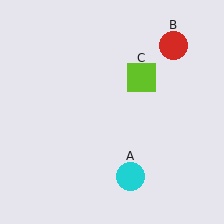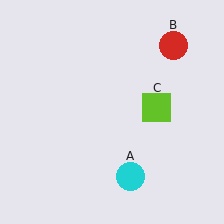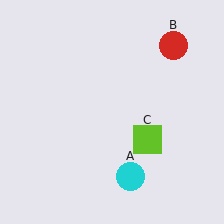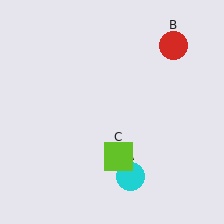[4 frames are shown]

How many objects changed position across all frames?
1 object changed position: lime square (object C).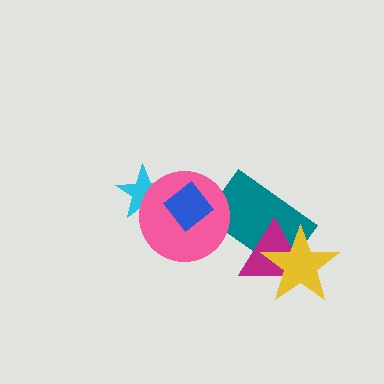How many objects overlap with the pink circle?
3 objects overlap with the pink circle.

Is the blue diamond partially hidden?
No, no other shape covers it.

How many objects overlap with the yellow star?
2 objects overlap with the yellow star.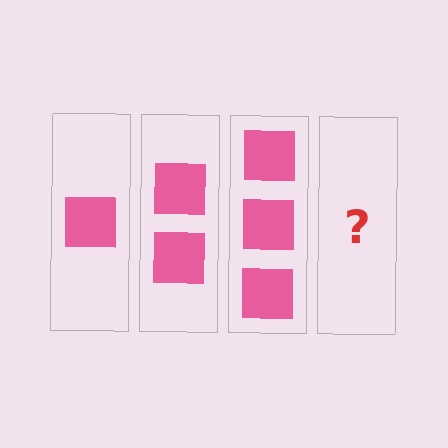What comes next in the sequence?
The next element should be 4 squares.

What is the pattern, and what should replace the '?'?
The pattern is that each step adds one more square. The '?' should be 4 squares.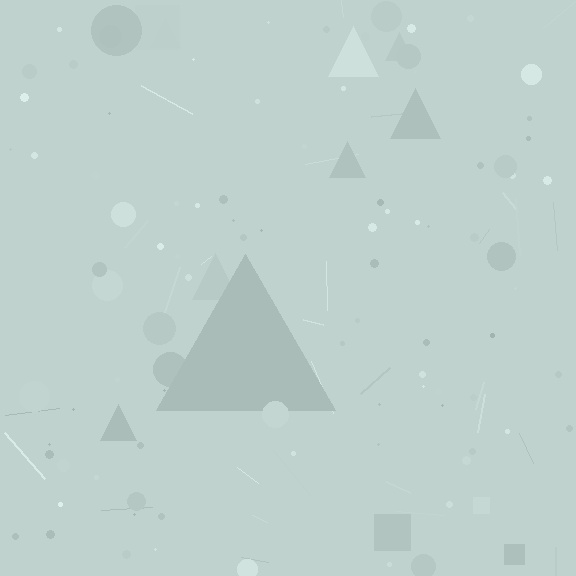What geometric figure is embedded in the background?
A triangle is embedded in the background.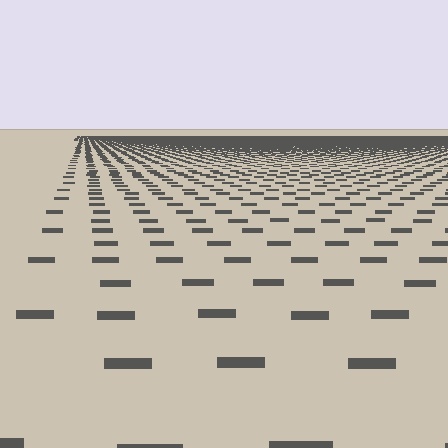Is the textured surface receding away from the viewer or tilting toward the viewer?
The surface is receding away from the viewer. Texture elements get smaller and denser toward the top.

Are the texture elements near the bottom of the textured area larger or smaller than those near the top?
Larger. Near the bottom, elements are closer to the viewer and appear at a bigger on-screen size.